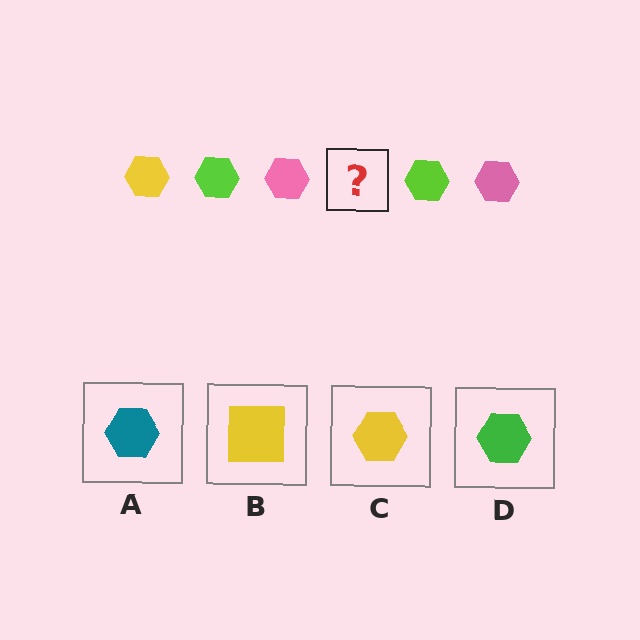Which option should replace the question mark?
Option C.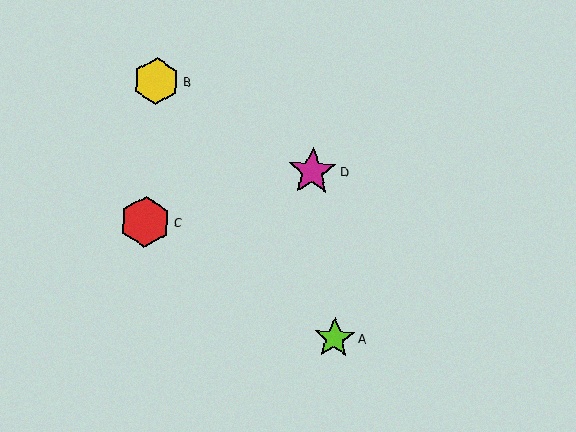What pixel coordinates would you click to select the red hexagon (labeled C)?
Click at (145, 222) to select the red hexagon C.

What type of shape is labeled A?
Shape A is a lime star.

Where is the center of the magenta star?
The center of the magenta star is at (312, 171).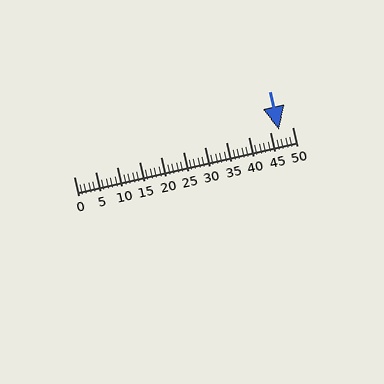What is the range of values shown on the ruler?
The ruler shows values from 0 to 50.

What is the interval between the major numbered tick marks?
The major tick marks are spaced 5 units apart.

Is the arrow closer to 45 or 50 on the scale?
The arrow is closer to 45.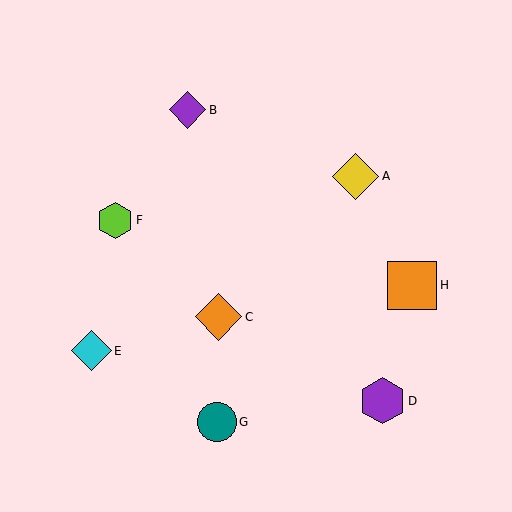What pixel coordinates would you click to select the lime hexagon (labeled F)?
Click at (115, 220) to select the lime hexagon F.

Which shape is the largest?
The orange square (labeled H) is the largest.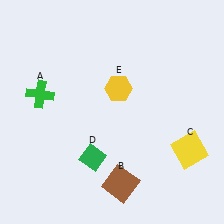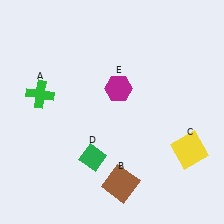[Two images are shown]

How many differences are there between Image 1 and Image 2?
There is 1 difference between the two images.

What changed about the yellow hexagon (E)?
In Image 1, E is yellow. In Image 2, it changed to magenta.